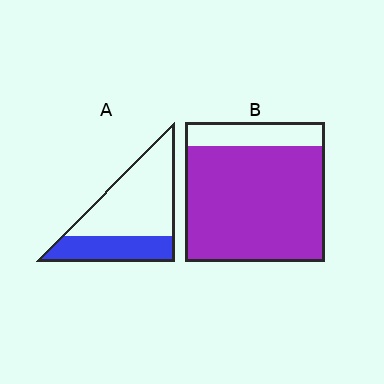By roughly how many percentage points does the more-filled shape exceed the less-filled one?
By roughly 50 percentage points (B over A).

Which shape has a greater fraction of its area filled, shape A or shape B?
Shape B.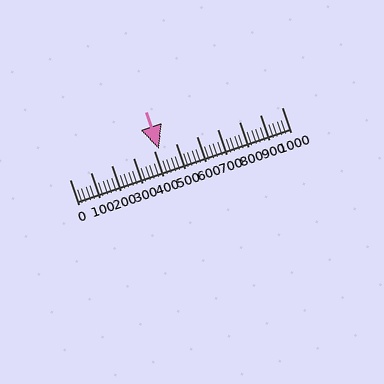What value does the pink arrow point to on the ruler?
The pink arrow points to approximately 420.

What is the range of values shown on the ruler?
The ruler shows values from 0 to 1000.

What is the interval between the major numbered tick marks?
The major tick marks are spaced 100 units apart.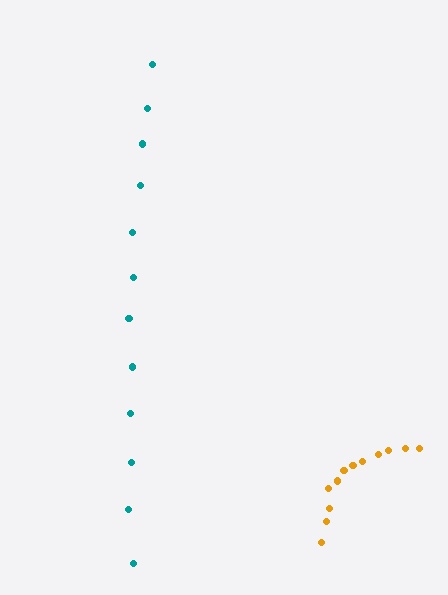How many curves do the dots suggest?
There are 2 distinct paths.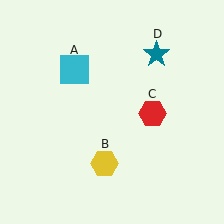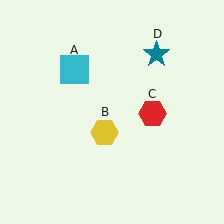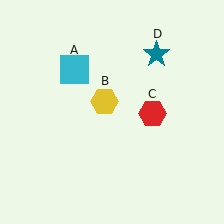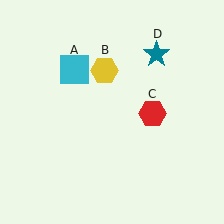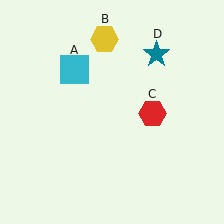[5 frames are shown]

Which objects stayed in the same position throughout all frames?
Cyan square (object A) and red hexagon (object C) and teal star (object D) remained stationary.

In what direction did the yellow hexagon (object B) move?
The yellow hexagon (object B) moved up.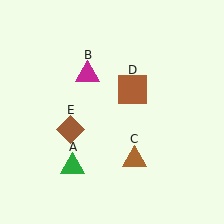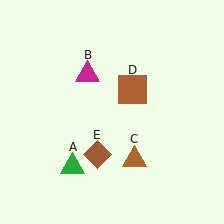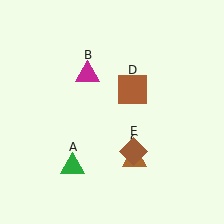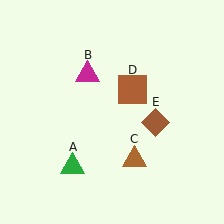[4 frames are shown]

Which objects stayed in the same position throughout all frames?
Green triangle (object A) and magenta triangle (object B) and brown triangle (object C) and brown square (object D) remained stationary.